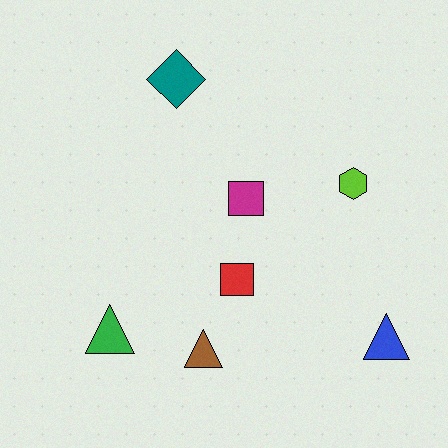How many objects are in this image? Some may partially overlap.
There are 7 objects.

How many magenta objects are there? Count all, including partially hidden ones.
There is 1 magenta object.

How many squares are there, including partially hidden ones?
There are 2 squares.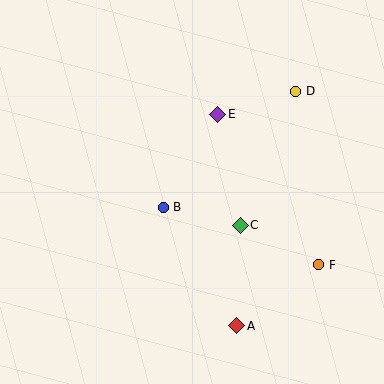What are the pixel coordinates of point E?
Point E is at (218, 114).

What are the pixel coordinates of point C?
Point C is at (240, 225).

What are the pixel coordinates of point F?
Point F is at (319, 265).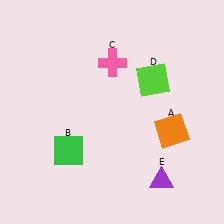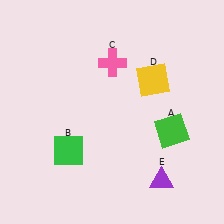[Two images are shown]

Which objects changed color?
A changed from orange to green. D changed from lime to yellow.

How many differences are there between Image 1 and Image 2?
There are 2 differences between the two images.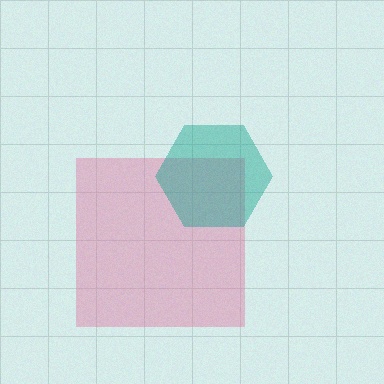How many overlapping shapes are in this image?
There are 2 overlapping shapes in the image.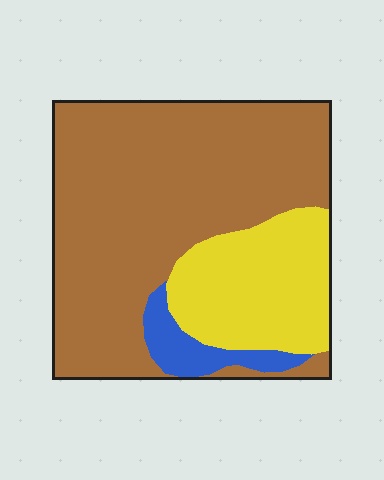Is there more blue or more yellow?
Yellow.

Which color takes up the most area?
Brown, at roughly 70%.